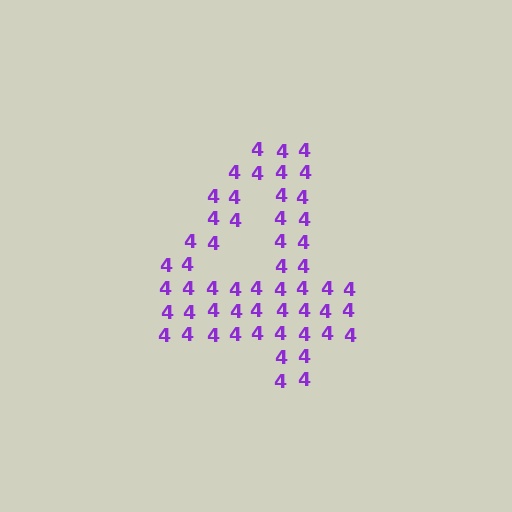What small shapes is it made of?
It is made of small digit 4's.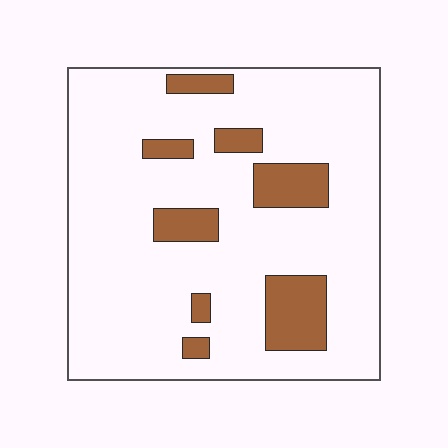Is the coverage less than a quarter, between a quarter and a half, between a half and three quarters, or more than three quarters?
Less than a quarter.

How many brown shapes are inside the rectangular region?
8.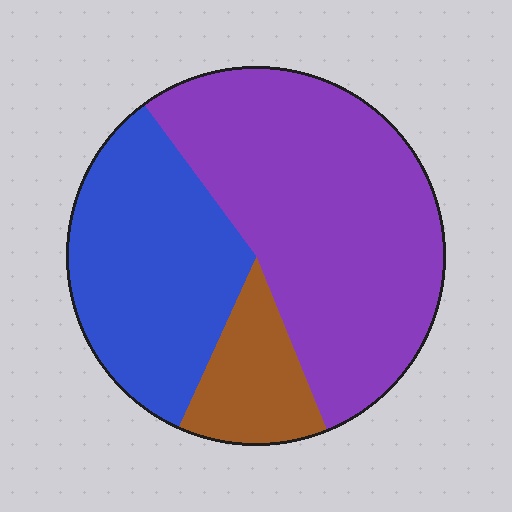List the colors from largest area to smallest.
From largest to smallest: purple, blue, brown.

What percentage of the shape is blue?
Blue covers 33% of the shape.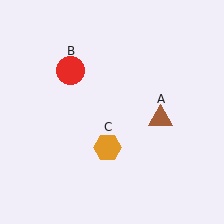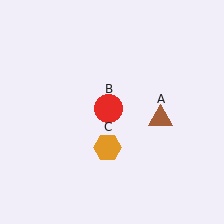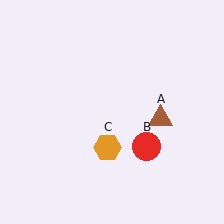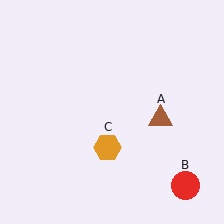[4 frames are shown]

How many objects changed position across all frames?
1 object changed position: red circle (object B).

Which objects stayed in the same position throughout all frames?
Brown triangle (object A) and orange hexagon (object C) remained stationary.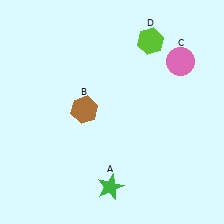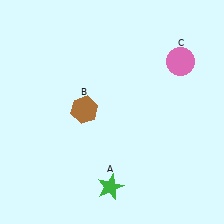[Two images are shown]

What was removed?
The lime hexagon (D) was removed in Image 2.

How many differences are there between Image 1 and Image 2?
There is 1 difference between the two images.